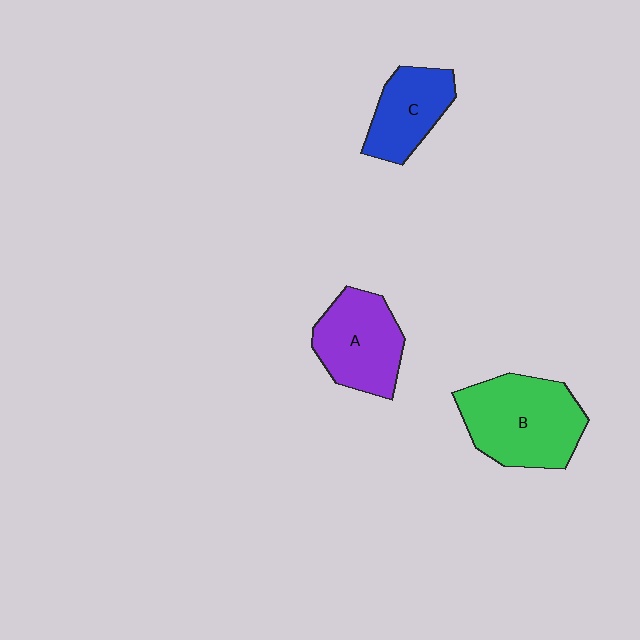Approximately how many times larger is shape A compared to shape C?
Approximately 1.2 times.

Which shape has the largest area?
Shape B (green).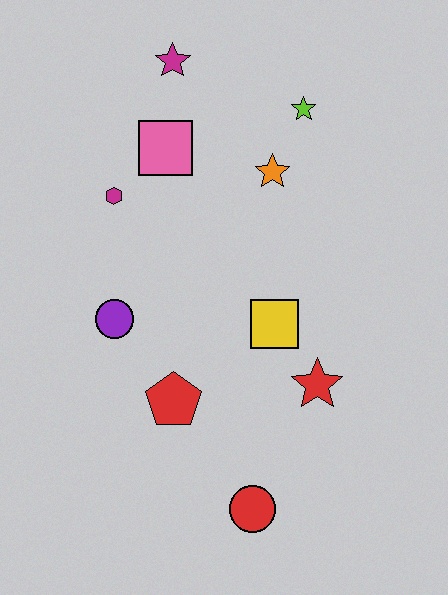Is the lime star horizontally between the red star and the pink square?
Yes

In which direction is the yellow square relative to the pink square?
The yellow square is below the pink square.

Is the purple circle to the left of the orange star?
Yes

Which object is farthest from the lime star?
The red circle is farthest from the lime star.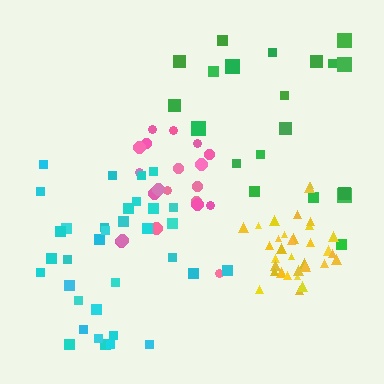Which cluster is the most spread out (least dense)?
Green.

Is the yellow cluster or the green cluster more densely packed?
Yellow.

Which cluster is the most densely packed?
Yellow.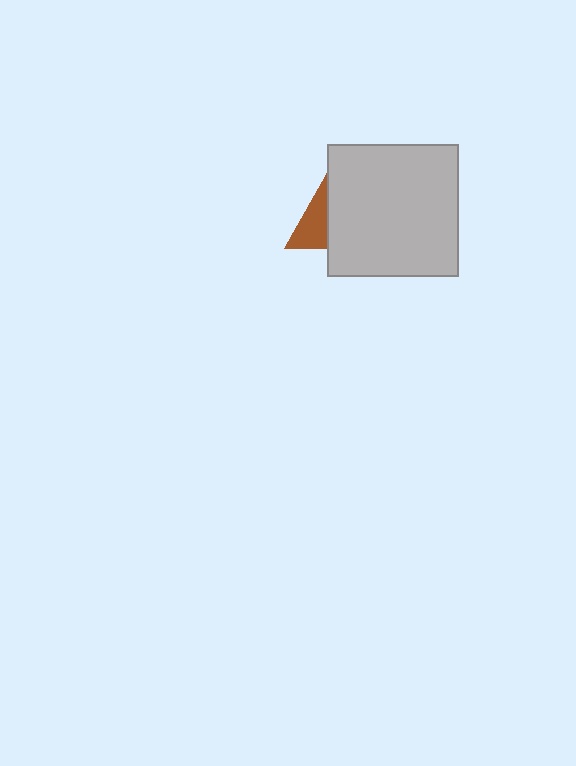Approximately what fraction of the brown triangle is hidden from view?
Roughly 58% of the brown triangle is hidden behind the light gray square.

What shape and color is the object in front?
The object in front is a light gray square.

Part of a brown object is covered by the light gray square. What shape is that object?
It is a triangle.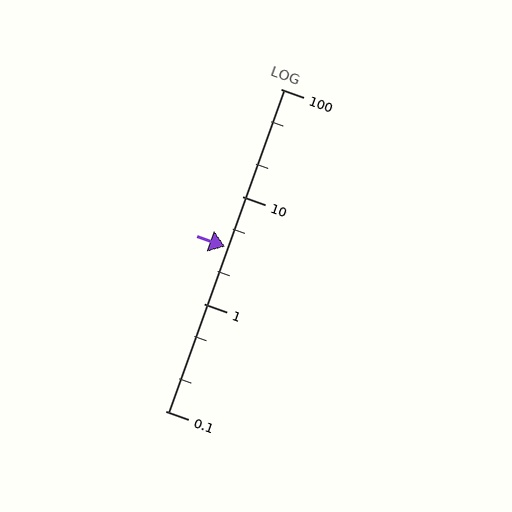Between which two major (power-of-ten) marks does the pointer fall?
The pointer is between 1 and 10.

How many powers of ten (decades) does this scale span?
The scale spans 3 decades, from 0.1 to 100.